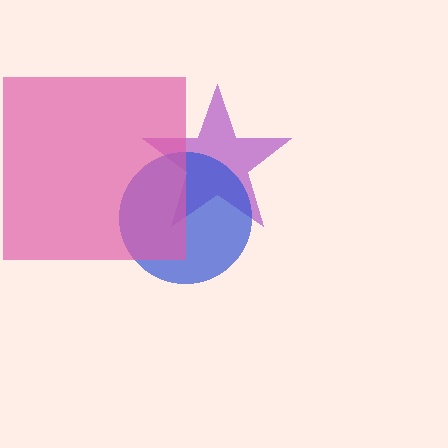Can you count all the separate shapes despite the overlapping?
Yes, there are 3 separate shapes.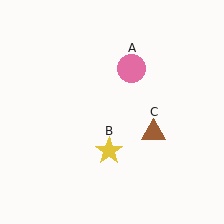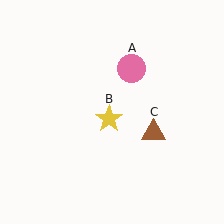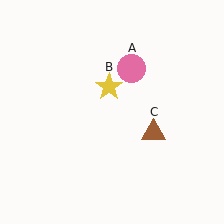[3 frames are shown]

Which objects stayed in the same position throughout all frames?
Pink circle (object A) and brown triangle (object C) remained stationary.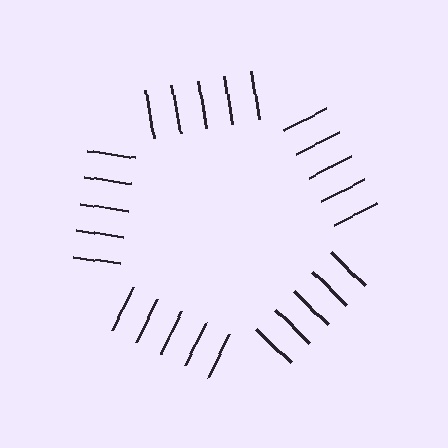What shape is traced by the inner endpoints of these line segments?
An illusory pentagon — the line segments terminate on its edges but no continuous stroke is drawn.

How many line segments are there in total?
25 — 5 along each of the 5 edges.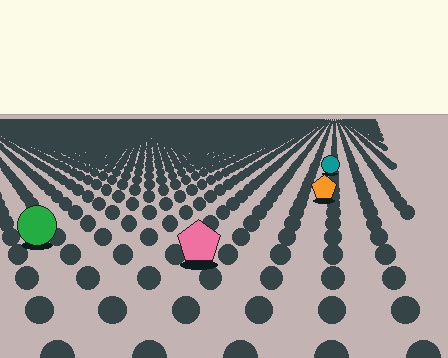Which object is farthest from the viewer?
The teal circle is farthest from the viewer. It appears smaller and the ground texture around it is denser.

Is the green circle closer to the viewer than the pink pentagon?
No. The pink pentagon is closer — you can tell from the texture gradient: the ground texture is coarser near it.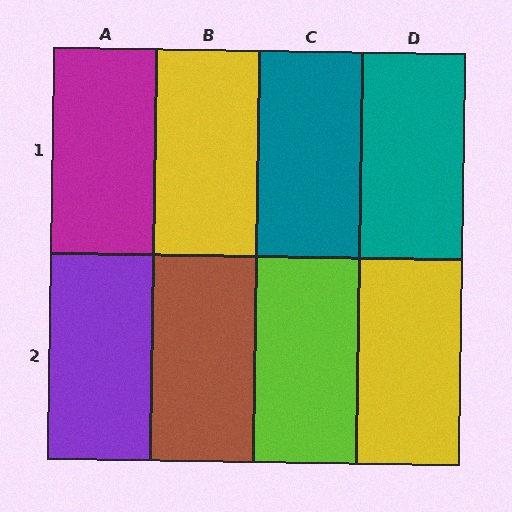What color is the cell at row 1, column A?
Magenta.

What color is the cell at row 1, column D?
Teal.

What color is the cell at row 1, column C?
Teal.